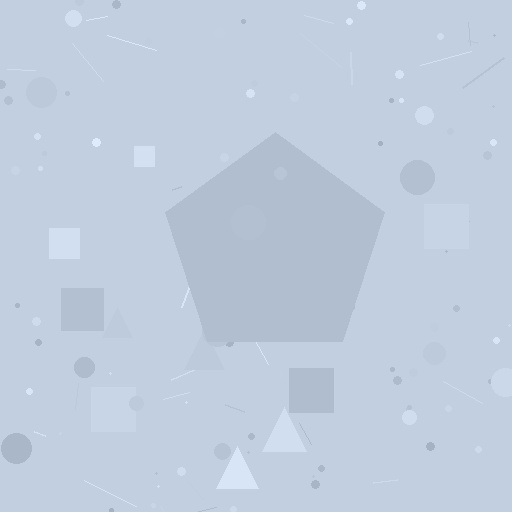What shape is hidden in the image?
A pentagon is hidden in the image.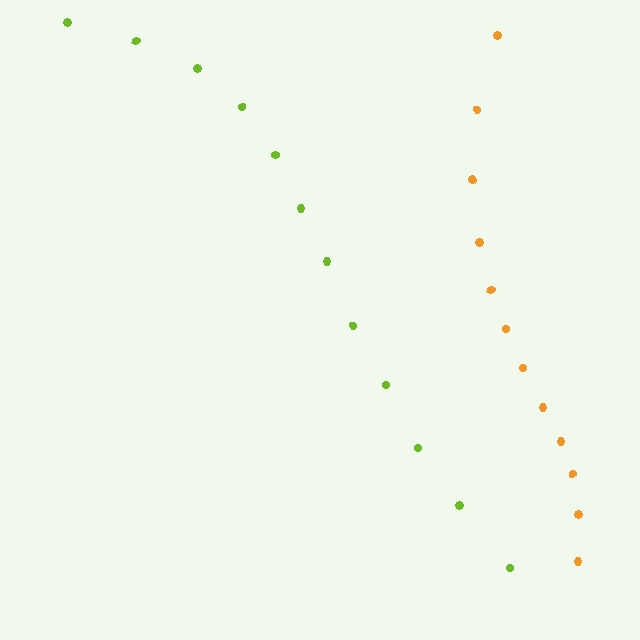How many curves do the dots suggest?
There are 2 distinct paths.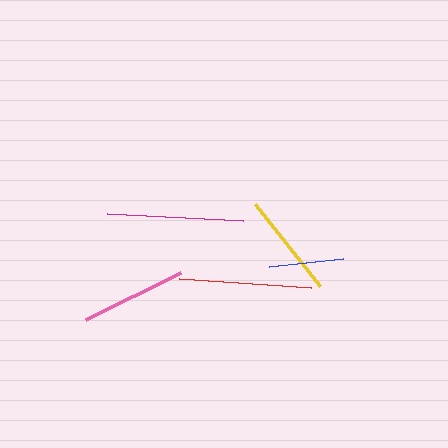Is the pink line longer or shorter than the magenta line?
The magenta line is longer than the pink line.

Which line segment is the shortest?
The blue line is the shortest at approximately 74 pixels.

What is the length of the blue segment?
The blue segment is approximately 74 pixels long.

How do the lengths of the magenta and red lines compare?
The magenta and red lines are approximately the same length.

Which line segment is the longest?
The magenta line is the longest at approximately 136 pixels.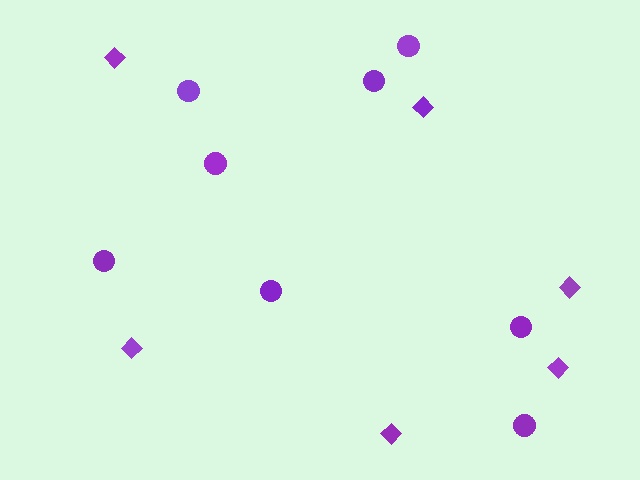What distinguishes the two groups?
There are 2 groups: one group of diamonds (6) and one group of circles (8).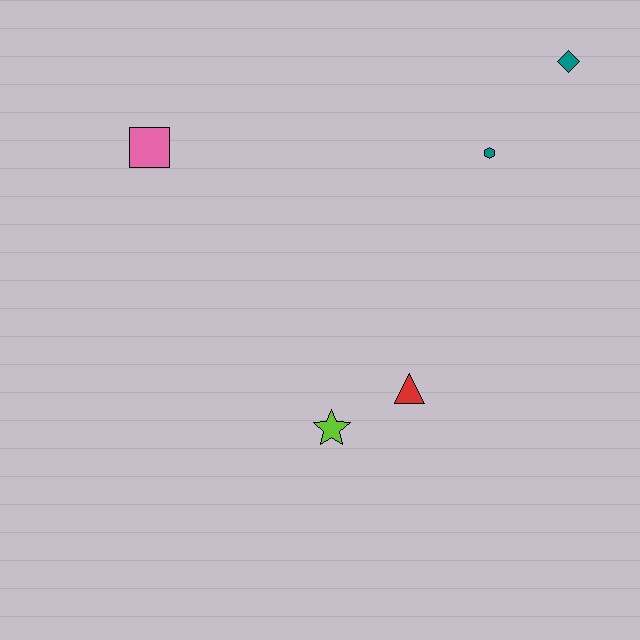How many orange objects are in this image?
There are no orange objects.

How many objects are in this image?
There are 5 objects.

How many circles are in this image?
There are no circles.